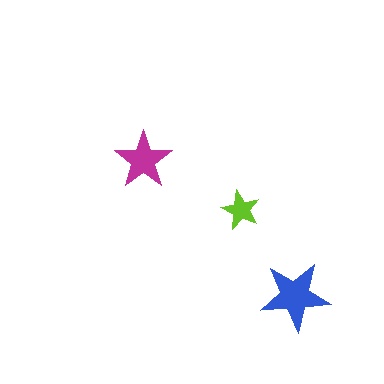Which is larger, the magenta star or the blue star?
The blue one.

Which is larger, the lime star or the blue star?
The blue one.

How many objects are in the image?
There are 3 objects in the image.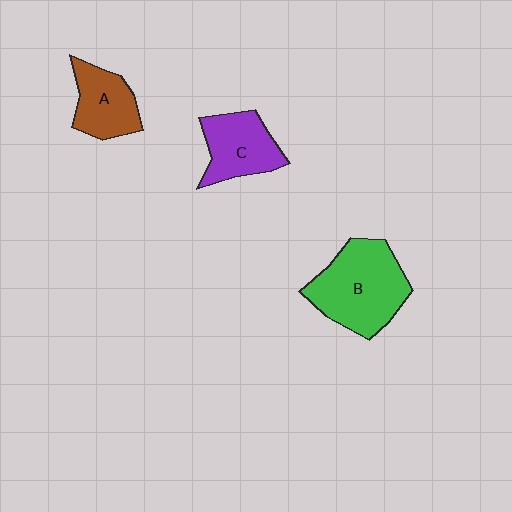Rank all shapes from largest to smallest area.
From largest to smallest: B (green), C (purple), A (brown).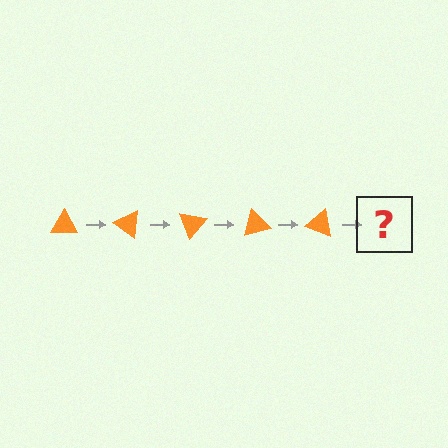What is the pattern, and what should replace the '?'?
The pattern is that the triangle rotates 35 degrees each step. The '?' should be an orange triangle rotated 175 degrees.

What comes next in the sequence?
The next element should be an orange triangle rotated 175 degrees.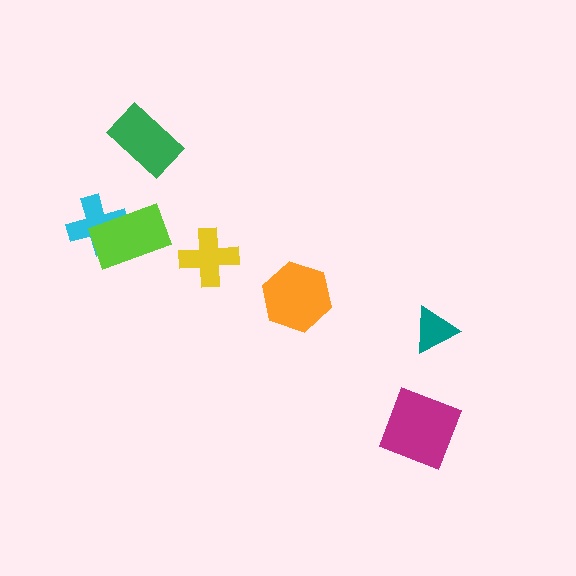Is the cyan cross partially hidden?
Yes, it is partially covered by another shape.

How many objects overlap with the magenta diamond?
0 objects overlap with the magenta diamond.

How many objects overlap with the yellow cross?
0 objects overlap with the yellow cross.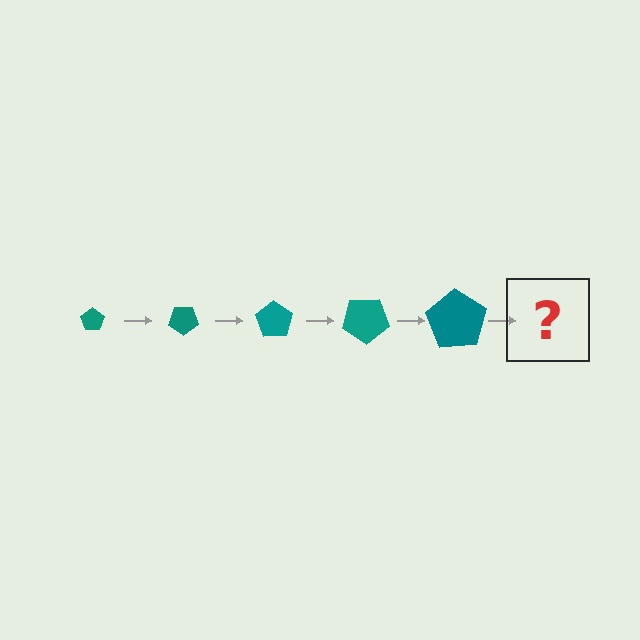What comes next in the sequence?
The next element should be a pentagon, larger than the previous one and rotated 175 degrees from the start.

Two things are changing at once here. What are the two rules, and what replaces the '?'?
The two rules are that the pentagon grows larger each step and it rotates 35 degrees each step. The '?' should be a pentagon, larger than the previous one and rotated 175 degrees from the start.